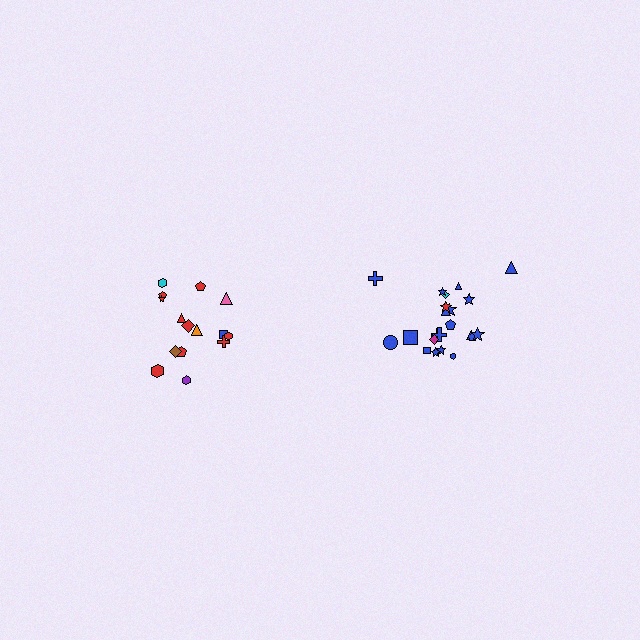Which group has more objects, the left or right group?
The right group.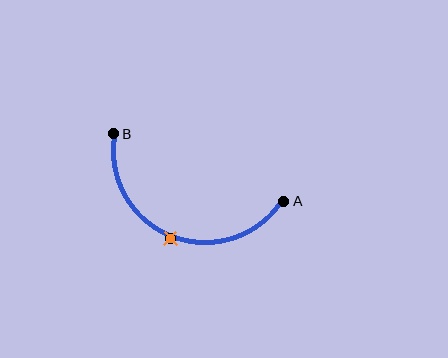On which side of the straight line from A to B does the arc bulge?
The arc bulges below the straight line connecting A and B.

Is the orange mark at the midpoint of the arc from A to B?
Yes. The orange mark lies on the arc at equal arc-length from both A and B — it is the arc midpoint.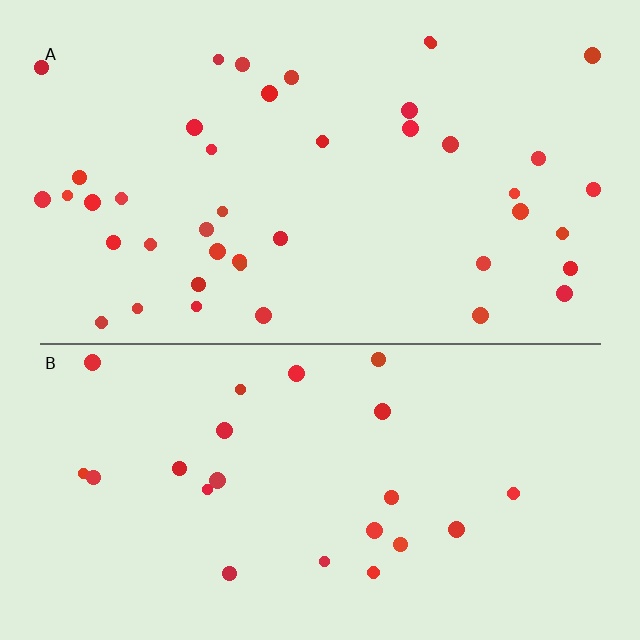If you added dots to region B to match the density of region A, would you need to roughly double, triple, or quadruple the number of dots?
Approximately double.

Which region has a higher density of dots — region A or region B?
A (the top).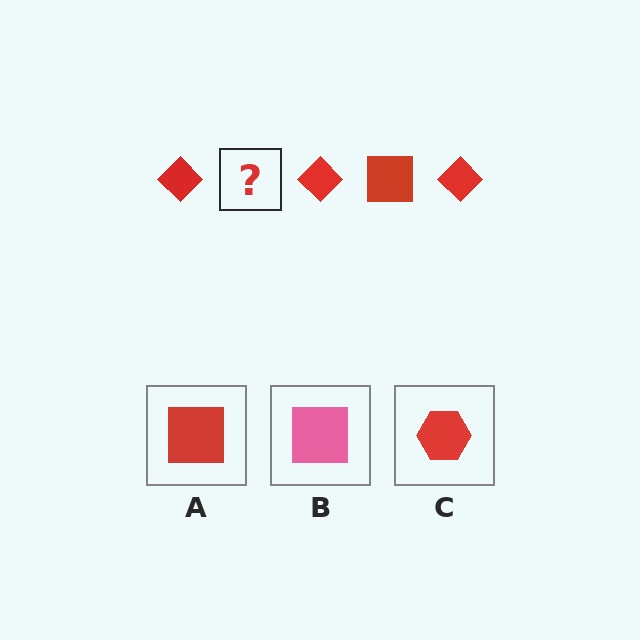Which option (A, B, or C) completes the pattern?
A.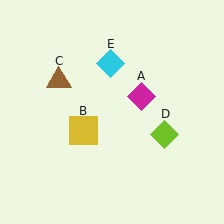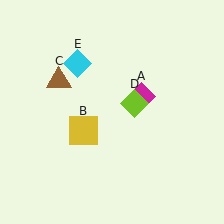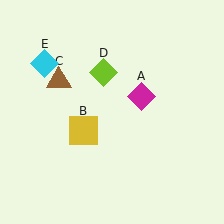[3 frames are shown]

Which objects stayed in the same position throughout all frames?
Magenta diamond (object A) and yellow square (object B) and brown triangle (object C) remained stationary.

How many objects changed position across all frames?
2 objects changed position: lime diamond (object D), cyan diamond (object E).